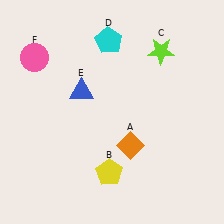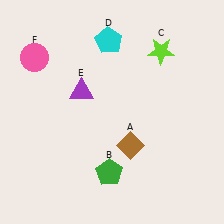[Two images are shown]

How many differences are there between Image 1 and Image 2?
There are 3 differences between the two images.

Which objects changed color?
A changed from orange to brown. B changed from yellow to green. E changed from blue to purple.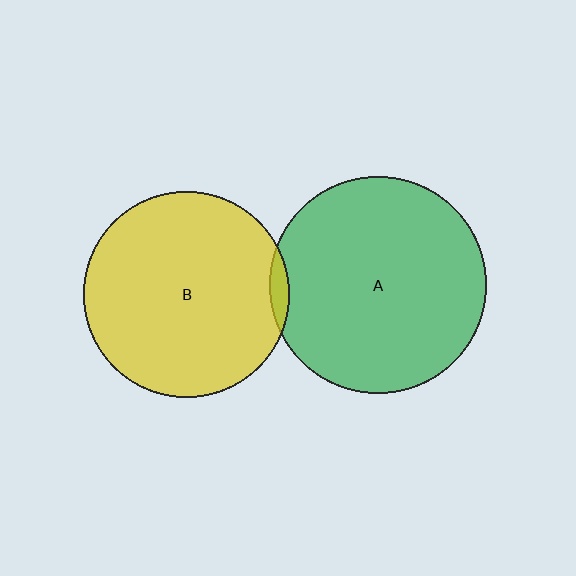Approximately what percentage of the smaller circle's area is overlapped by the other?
Approximately 5%.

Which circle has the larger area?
Circle A (green).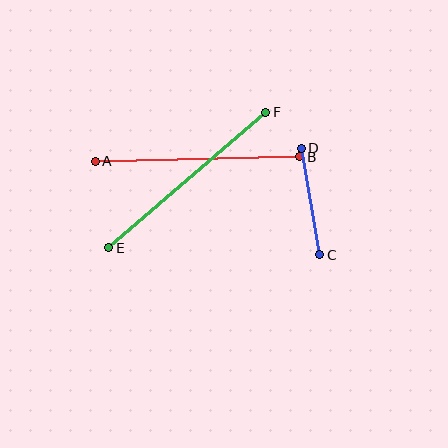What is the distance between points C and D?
The distance is approximately 108 pixels.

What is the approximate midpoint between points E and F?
The midpoint is at approximately (187, 180) pixels.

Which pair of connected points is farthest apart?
Points E and F are farthest apart.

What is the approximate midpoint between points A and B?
The midpoint is at approximately (197, 159) pixels.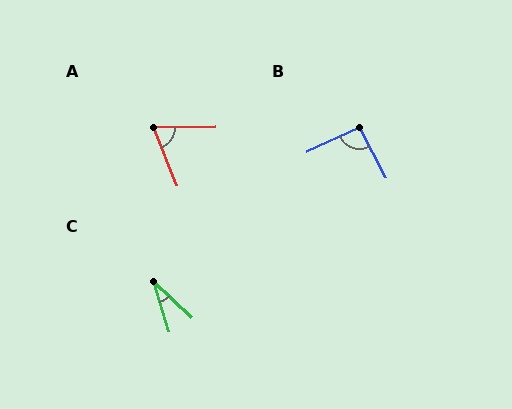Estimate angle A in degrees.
Approximately 69 degrees.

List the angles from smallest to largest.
C (30°), A (69°), B (93°).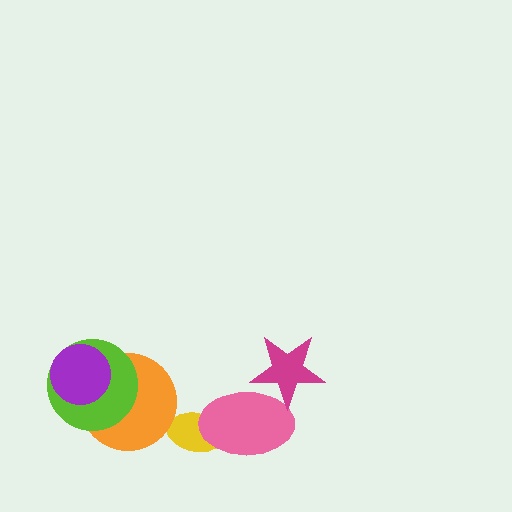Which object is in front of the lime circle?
The purple circle is in front of the lime circle.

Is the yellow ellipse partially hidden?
Yes, it is partially covered by another shape.